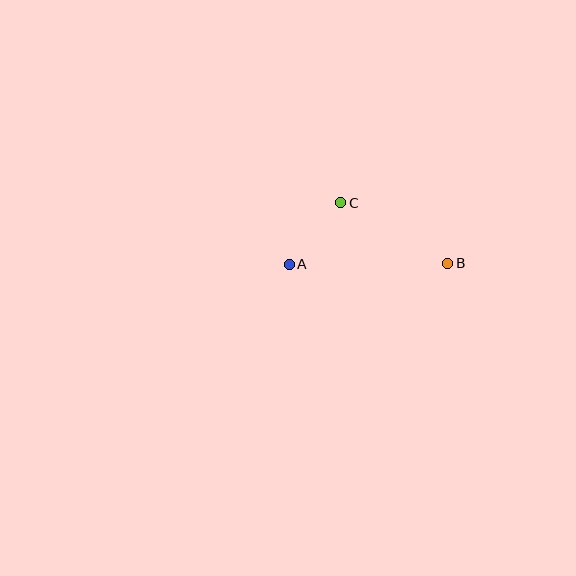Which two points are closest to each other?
Points A and C are closest to each other.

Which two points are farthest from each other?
Points A and B are farthest from each other.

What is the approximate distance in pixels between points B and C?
The distance between B and C is approximately 123 pixels.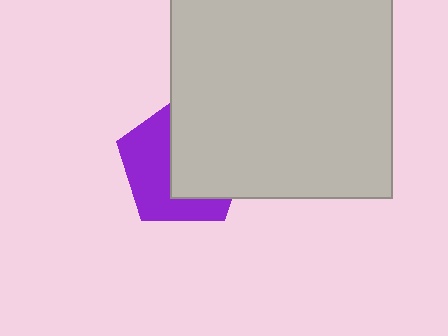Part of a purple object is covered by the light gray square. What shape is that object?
It is a pentagon.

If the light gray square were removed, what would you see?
You would see the complete purple pentagon.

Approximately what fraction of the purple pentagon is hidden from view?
Roughly 53% of the purple pentagon is hidden behind the light gray square.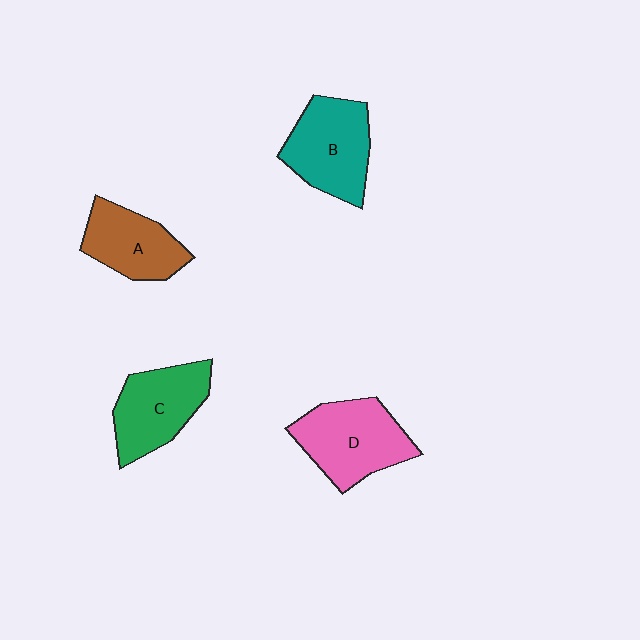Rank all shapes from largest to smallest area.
From largest to smallest: D (pink), B (teal), C (green), A (brown).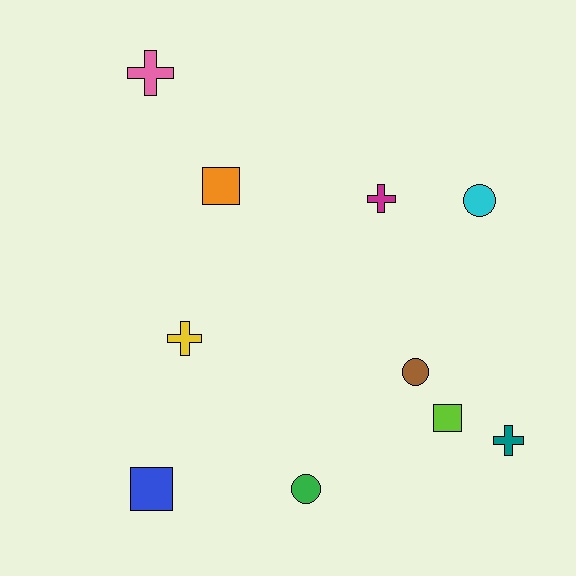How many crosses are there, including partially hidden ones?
There are 4 crosses.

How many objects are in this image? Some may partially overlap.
There are 10 objects.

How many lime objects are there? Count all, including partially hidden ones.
There is 1 lime object.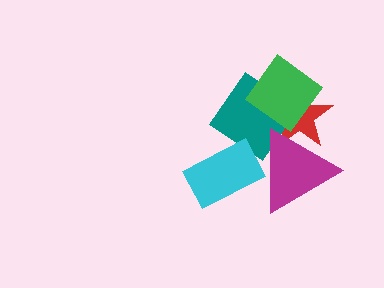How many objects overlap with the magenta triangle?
4 objects overlap with the magenta triangle.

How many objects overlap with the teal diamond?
3 objects overlap with the teal diamond.